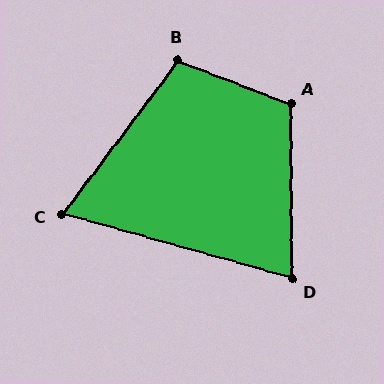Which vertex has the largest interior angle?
A, at approximately 112 degrees.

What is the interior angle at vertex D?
Approximately 74 degrees (acute).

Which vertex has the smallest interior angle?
C, at approximately 68 degrees.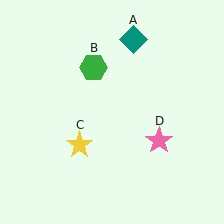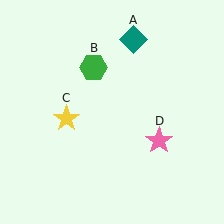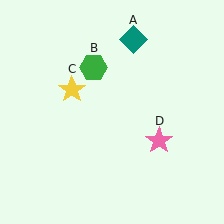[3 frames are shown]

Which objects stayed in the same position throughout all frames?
Teal diamond (object A) and green hexagon (object B) and pink star (object D) remained stationary.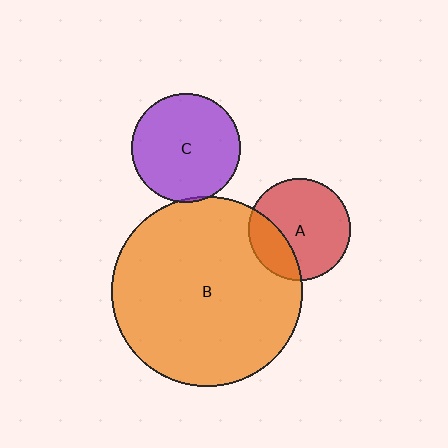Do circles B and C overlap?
Yes.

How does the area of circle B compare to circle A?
Approximately 3.5 times.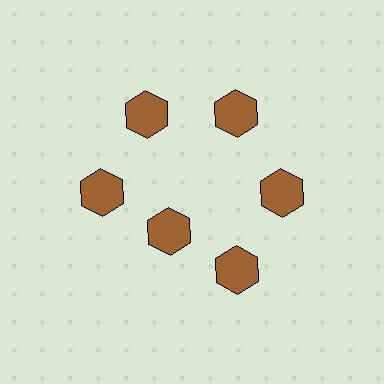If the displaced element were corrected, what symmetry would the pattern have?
It would have 6-fold rotational symmetry — the pattern would map onto itself every 60 degrees.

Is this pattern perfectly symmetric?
No. The 6 brown hexagons are arranged in a ring, but one element near the 7 o'clock position is pulled inward toward the center, breaking the 6-fold rotational symmetry.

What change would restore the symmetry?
The symmetry would be restored by moving it outward, back onto the ring so that all 6 hexagons sit at equal angles and equal distance from the center.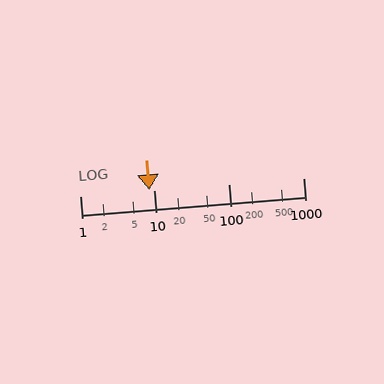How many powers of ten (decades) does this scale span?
The scale spans 3 decades, from 1 to 1000.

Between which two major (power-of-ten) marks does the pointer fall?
The pointer is between 1 and 10.